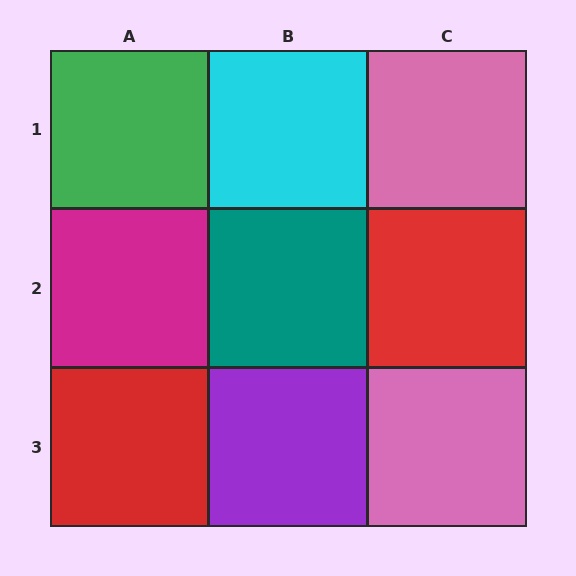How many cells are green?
1 cell is green.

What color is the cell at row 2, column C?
Red.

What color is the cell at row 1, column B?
Cyan.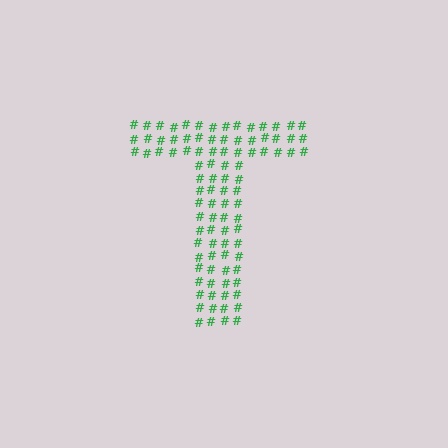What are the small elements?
The small elements are hash symbols.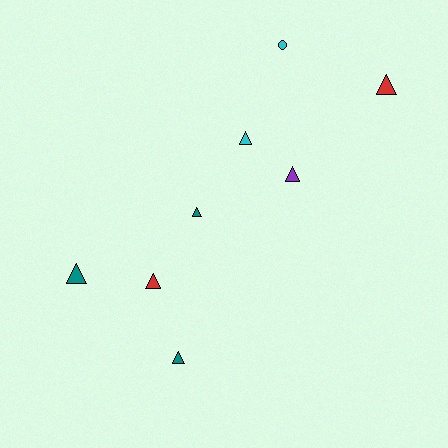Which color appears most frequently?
Teal, with 3 objects.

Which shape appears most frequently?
Triangle, with 7 objects.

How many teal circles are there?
There are no teal circles.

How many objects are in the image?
There are 8 objects.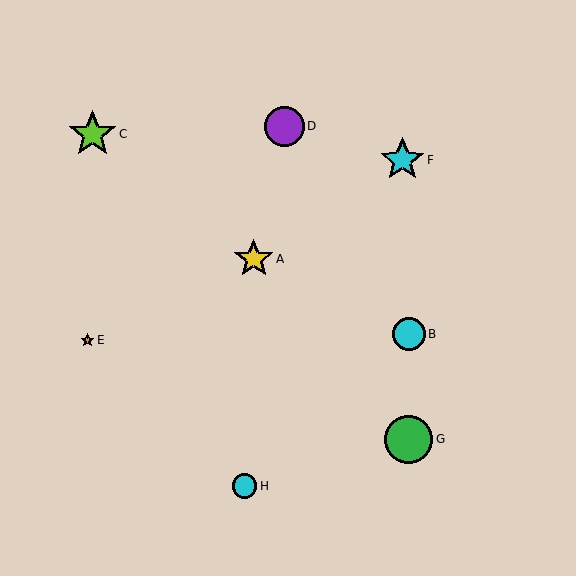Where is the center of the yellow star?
The center of the yellow star is at (254, 259).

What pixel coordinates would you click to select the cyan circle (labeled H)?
Click at (245, 486) to select the cyan circle H.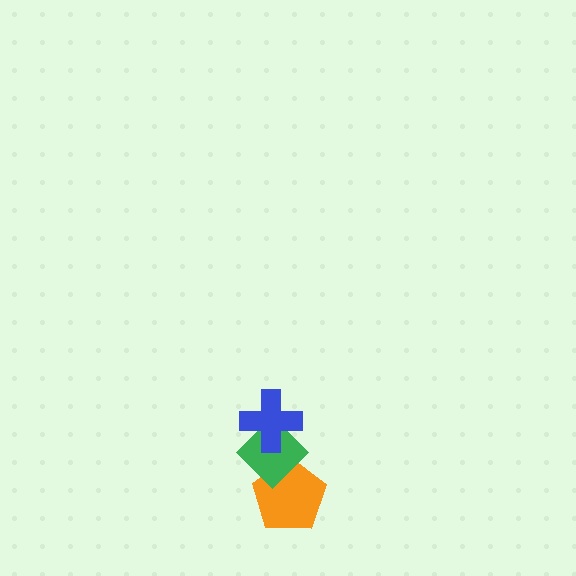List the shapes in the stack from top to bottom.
From top to bottom: the blue cross, the green diamond, the orange pentagon.